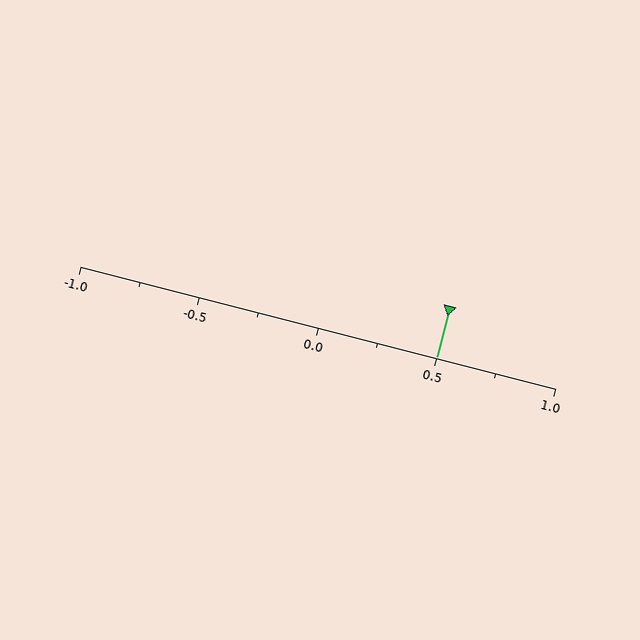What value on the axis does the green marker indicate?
The marker indicates approximately 0.5.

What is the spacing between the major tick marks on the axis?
The major ticks are spaced 0.5 apart.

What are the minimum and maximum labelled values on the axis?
The axis runs from -1.0 to 1.0.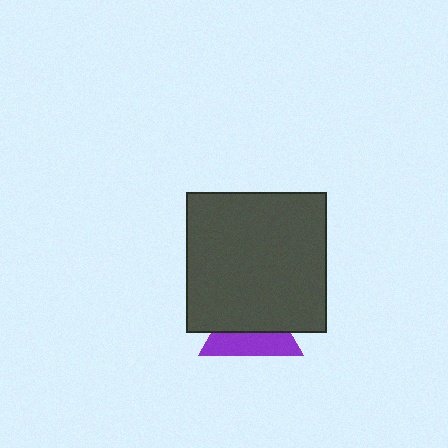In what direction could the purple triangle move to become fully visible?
The purple triangle could move down. That would shift it out from behind the dark gray square entirely.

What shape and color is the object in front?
The object in front is a dark gray square.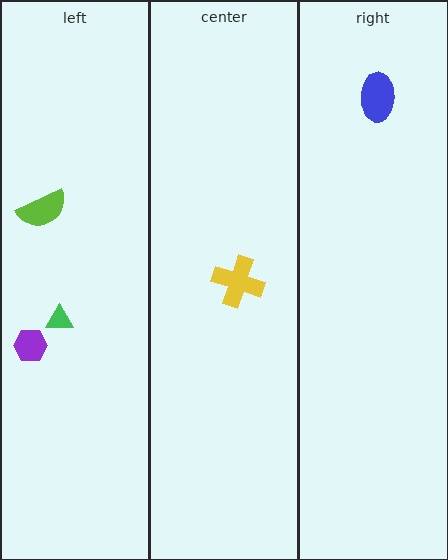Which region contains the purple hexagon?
The left region.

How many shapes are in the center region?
1.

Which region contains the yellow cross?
The center region.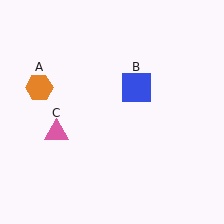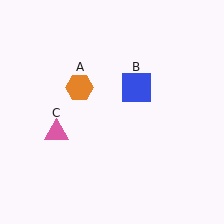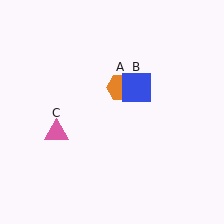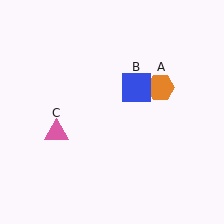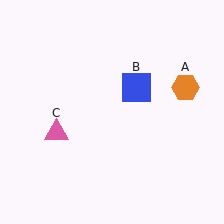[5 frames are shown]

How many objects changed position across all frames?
1 object changed position: orange hexagon (object A).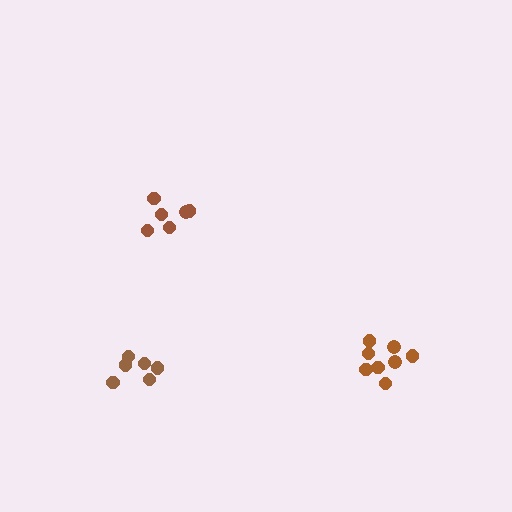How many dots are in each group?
Group 1: 8 dots, Group 2: 6 dots, Group 3: 6 dots (20 total).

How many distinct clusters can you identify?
There are 3 distinct clusters.